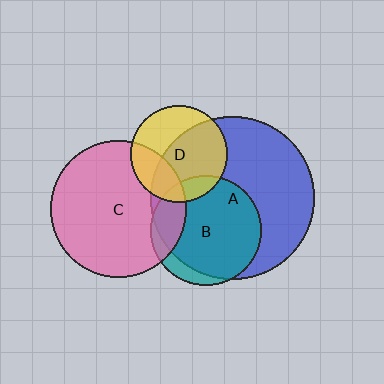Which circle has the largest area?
Circle A (blue).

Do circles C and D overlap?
Yes.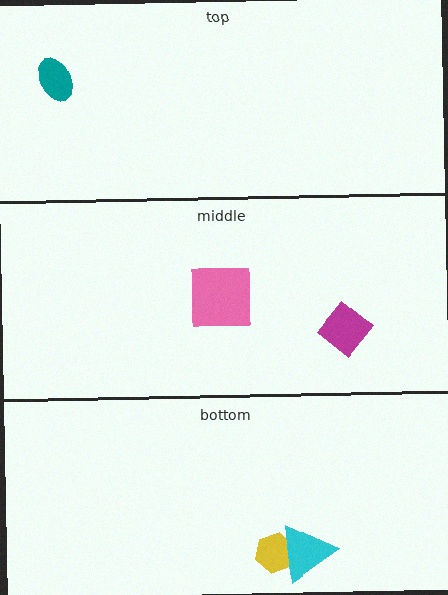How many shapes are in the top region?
1.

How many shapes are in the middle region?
2.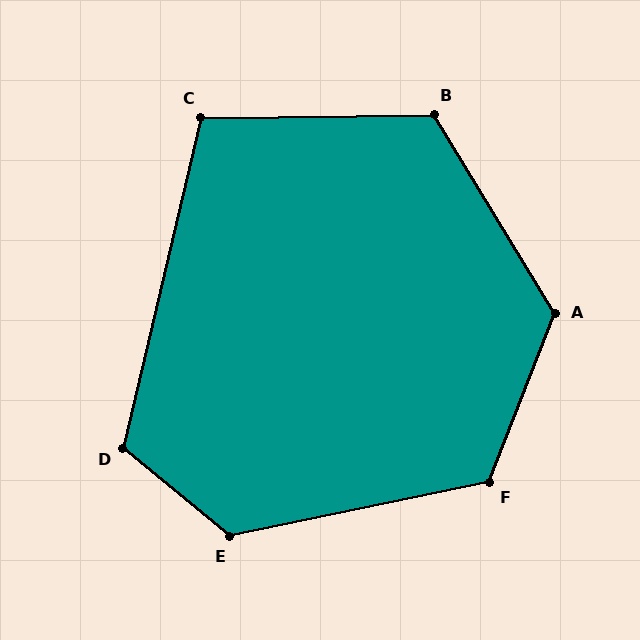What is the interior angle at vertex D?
Approximately 117 degrees (obtuse).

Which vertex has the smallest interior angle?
C, at approximately 104 degrees.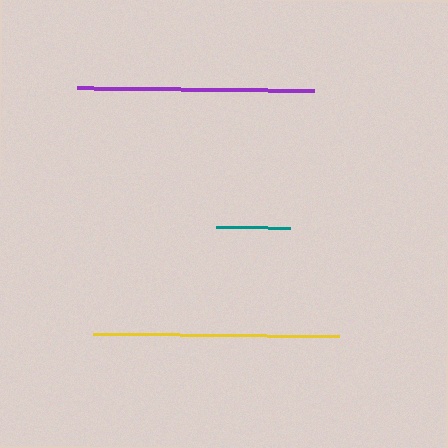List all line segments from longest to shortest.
From longest to shortest: yellow, purple, teal.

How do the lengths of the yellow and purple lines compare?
The yellow and purple lines are approximately the same length.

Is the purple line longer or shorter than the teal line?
The purple line is longer than the teal line.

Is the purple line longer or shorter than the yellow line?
The yellow line is longer than the purple line.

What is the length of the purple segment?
The purple segment is approximately 237 pixels long.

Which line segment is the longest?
The yellow line is the longest at approximately 246 pixels.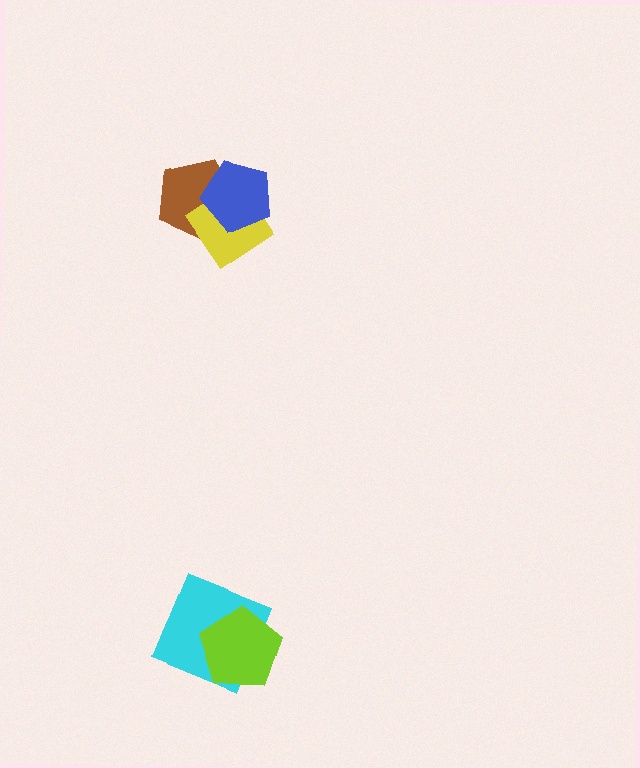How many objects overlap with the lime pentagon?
1 object overlaps with the lime pentagon.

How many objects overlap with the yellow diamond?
2 objects overlap with the yellow diamond.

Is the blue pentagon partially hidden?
No, no other shape covers it.